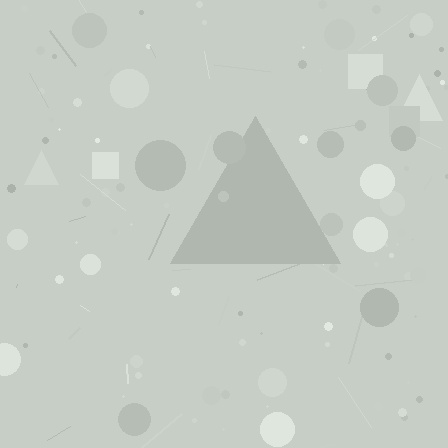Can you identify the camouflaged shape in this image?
The camouflaged shape is a triangle.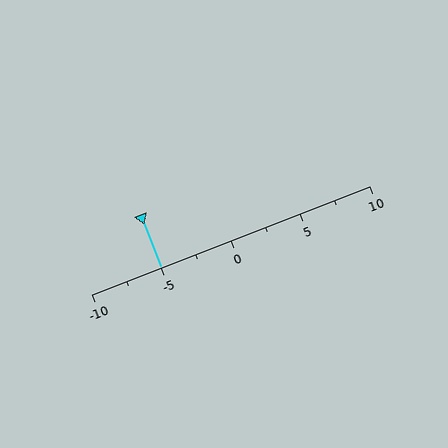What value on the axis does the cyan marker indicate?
The marker indicates approximately -5.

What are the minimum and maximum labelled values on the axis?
The axis runs from -10 to 10.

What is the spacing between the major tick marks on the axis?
The major ticks are spaced 5 apart.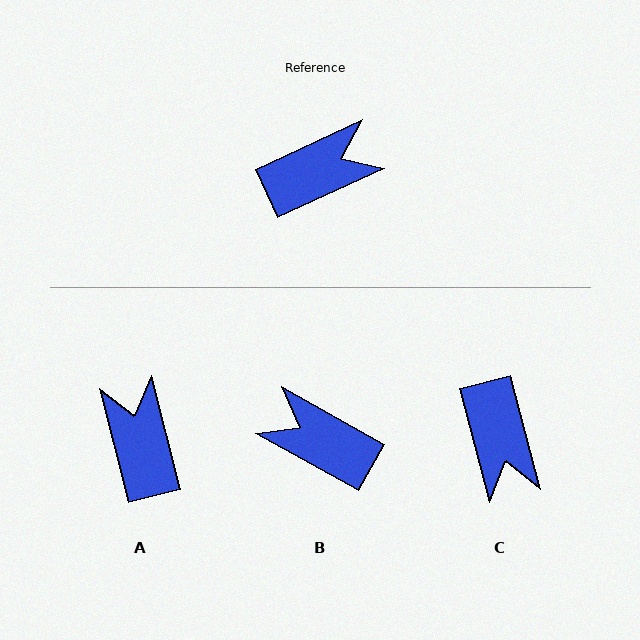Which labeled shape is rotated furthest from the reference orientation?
B, about 126 degrees away.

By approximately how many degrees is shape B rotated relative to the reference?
Approximately 126 degrees counter-clockwise.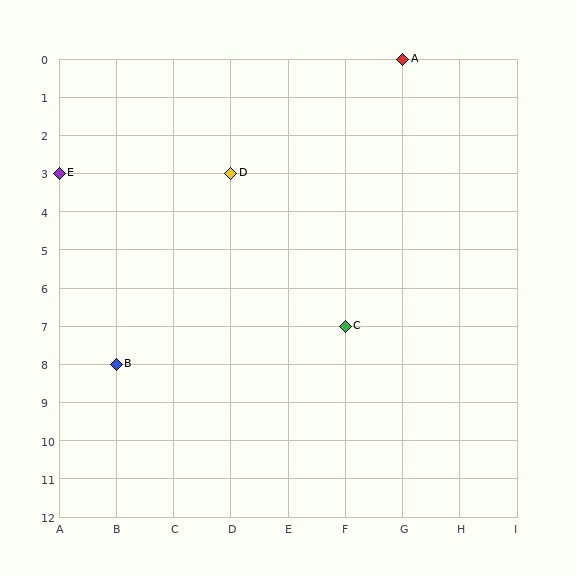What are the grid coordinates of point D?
Point D is at grid coordinates (D, 3).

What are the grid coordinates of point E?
Point E is at grid coordinates (A, 3).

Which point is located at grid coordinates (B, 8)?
Point B is at (B, 8).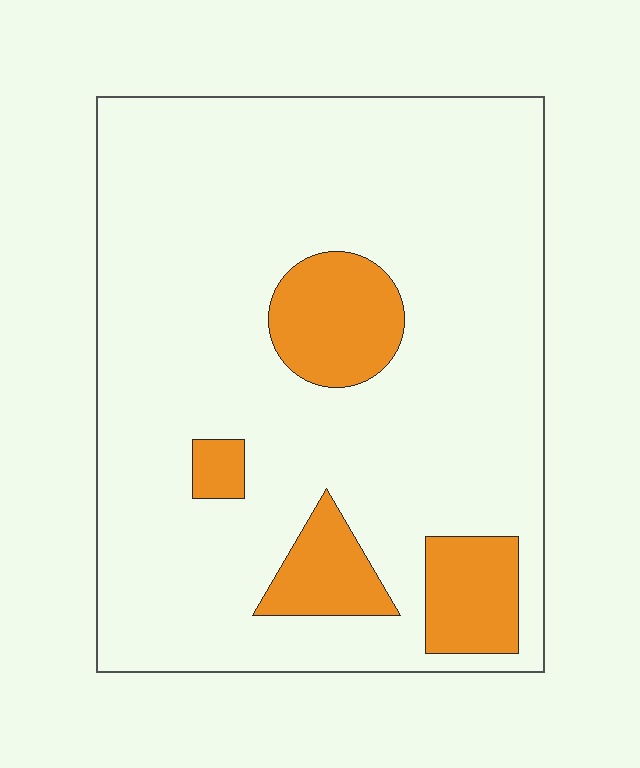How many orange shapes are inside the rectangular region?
4.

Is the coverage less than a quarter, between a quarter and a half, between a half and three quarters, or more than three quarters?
Less than a quarter.